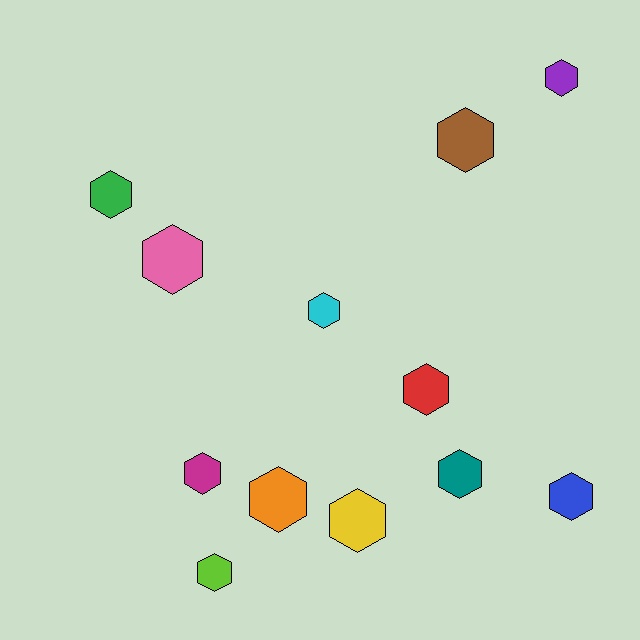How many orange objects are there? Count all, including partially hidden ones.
There is 1 orange object.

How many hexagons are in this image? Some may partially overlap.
There are 12 hexagons.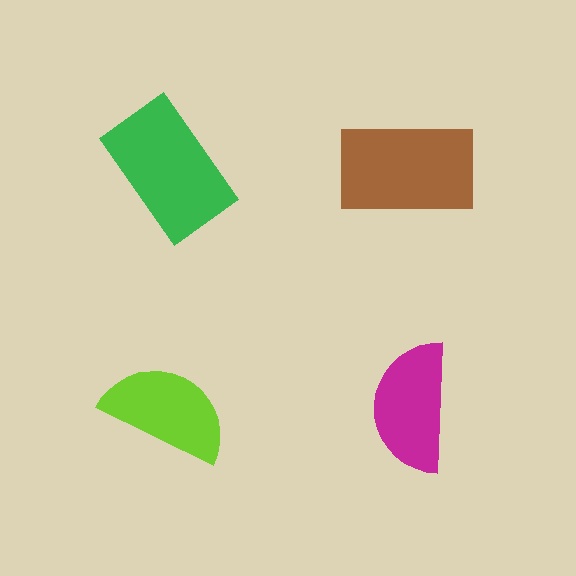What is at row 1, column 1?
A green rectangle.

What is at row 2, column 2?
A magenta semicircle.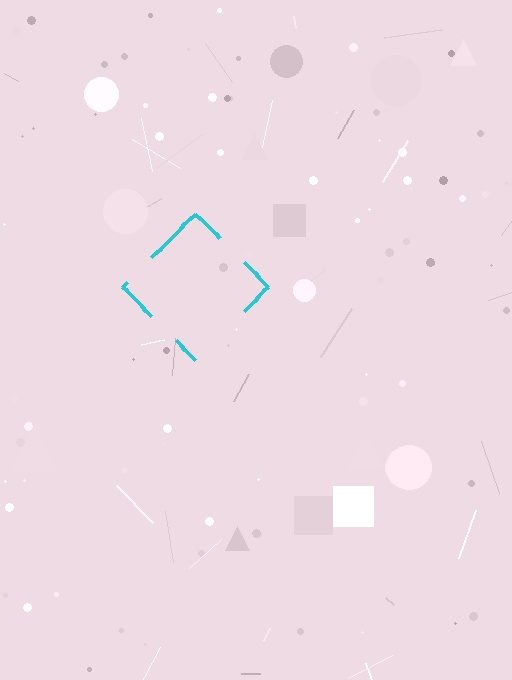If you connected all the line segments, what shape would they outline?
They would outline a diamond.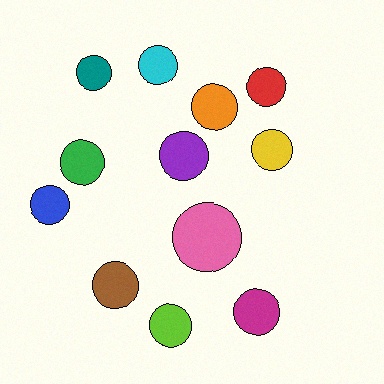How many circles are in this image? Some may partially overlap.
There are 12 circles.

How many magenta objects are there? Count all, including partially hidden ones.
There is 1 magenta object.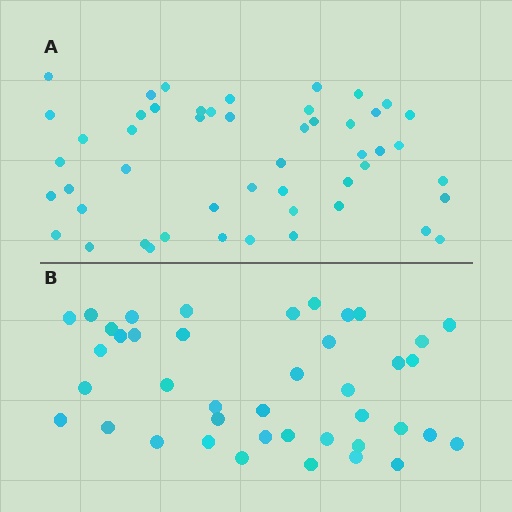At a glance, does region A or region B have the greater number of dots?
Region A (the top region) has more dots.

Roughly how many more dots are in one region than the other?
Region A has roughly 8 or so more dots than region B.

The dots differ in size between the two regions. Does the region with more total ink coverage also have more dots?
No. Region B has more total ink coverage because its dots are larger, but region A actually contains more individual dots. Total area can be misleading — the number of items is what matters here.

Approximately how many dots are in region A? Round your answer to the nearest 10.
About 50 dots.